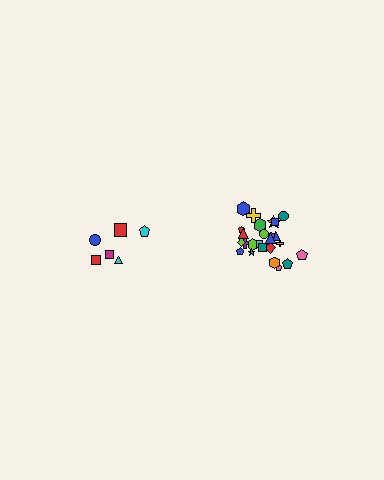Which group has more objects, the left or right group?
The right group.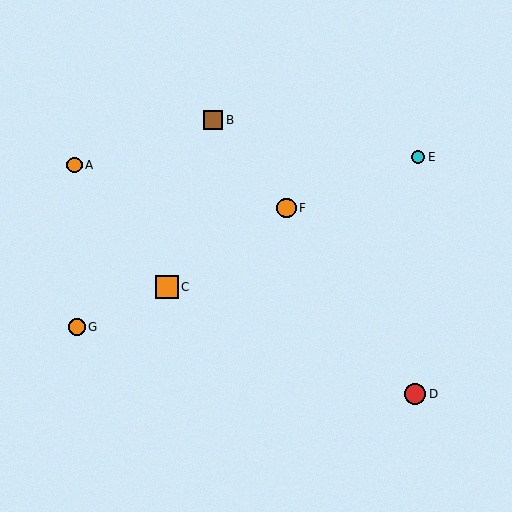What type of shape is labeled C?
Shape C is an orange square.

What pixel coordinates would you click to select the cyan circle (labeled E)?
Click at (418, 157) to select the cyan circle E.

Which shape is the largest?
The orange square (labeled C) is the largest.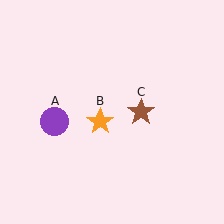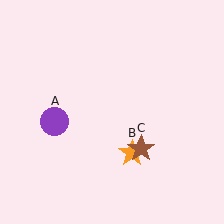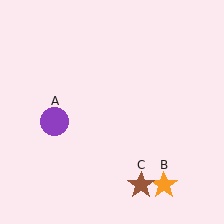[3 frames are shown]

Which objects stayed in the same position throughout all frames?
Purple circle (object A) remained stationary.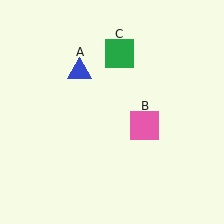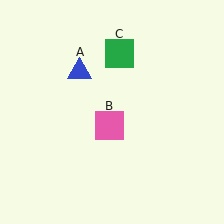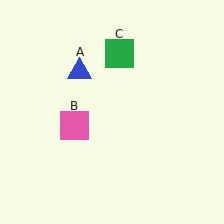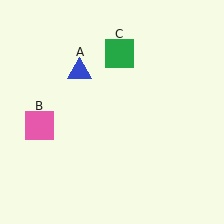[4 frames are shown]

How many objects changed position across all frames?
1 object changed position: pink square (object B).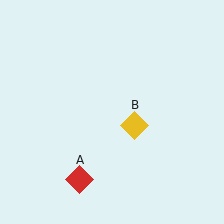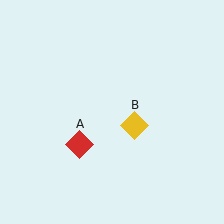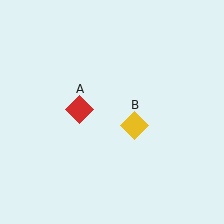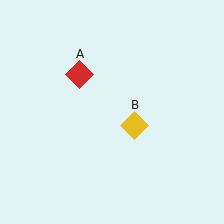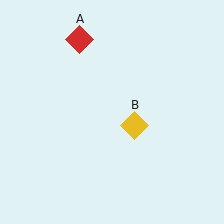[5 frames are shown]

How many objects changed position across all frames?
1 object changed position: red diamond (object A).